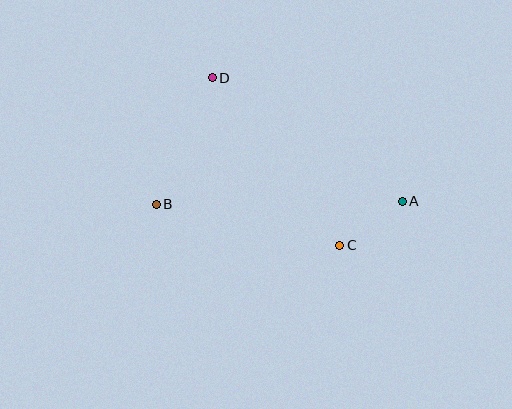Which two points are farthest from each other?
Points A and B are farthest from each other.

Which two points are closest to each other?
Points A and C are closest to each other.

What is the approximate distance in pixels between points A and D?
The distance between A and D is approximately 227 pixels.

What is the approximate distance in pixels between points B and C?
The distance between B and C is approximately 188 pixels.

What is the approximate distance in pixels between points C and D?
The distance between C and D is approximately 210 pixels.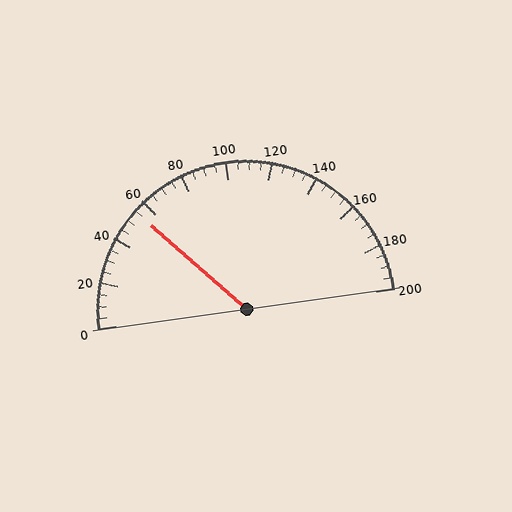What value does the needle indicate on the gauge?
The needle indicates approximately 55.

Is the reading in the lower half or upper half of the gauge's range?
The reading is in the lower half of the range (0 to 200).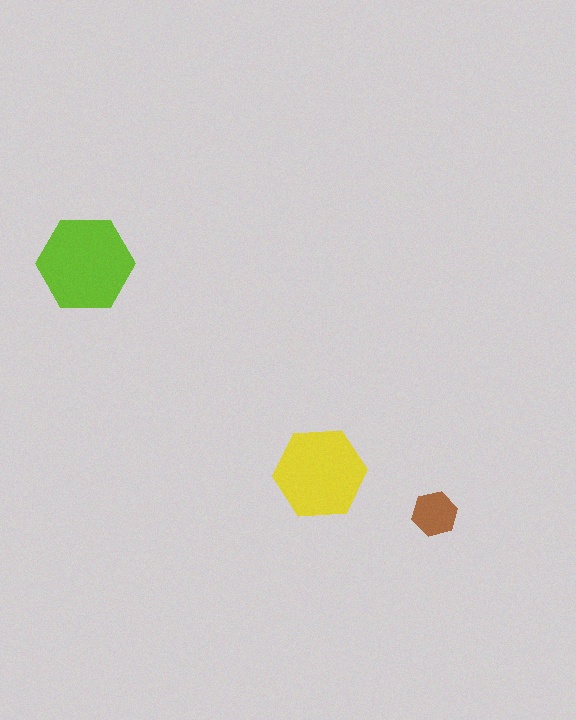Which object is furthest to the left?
The lime hexagon is leftmost.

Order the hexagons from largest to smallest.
the lime one, the yellow one, the brown one.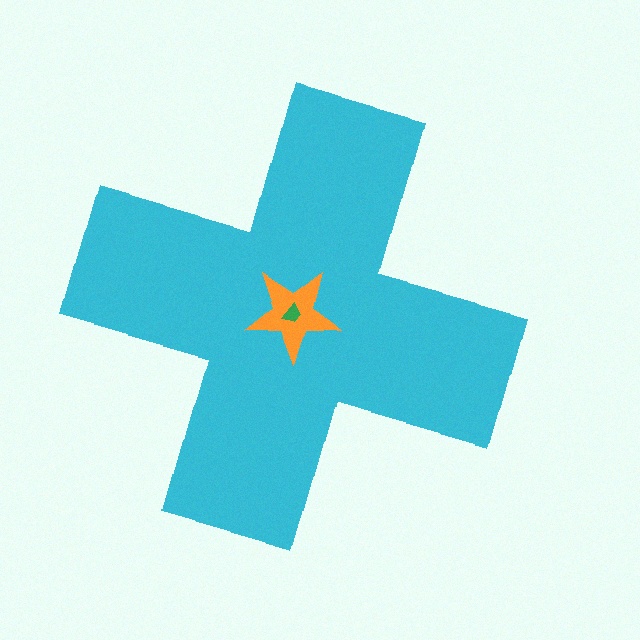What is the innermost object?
The green trapezoid.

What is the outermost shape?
The cyan cross.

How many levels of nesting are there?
3.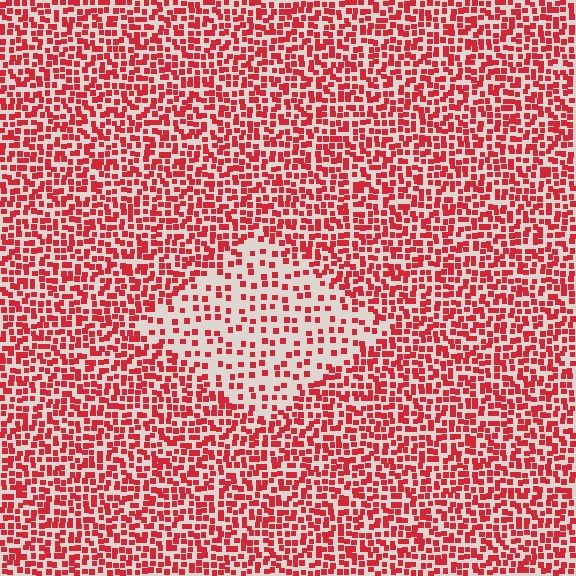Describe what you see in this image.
The image contains small red elements arranged at two different densities. A diamond-shaped region is visible where the elements are less densely packed than the surrounding area.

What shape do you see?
I see a diamond.